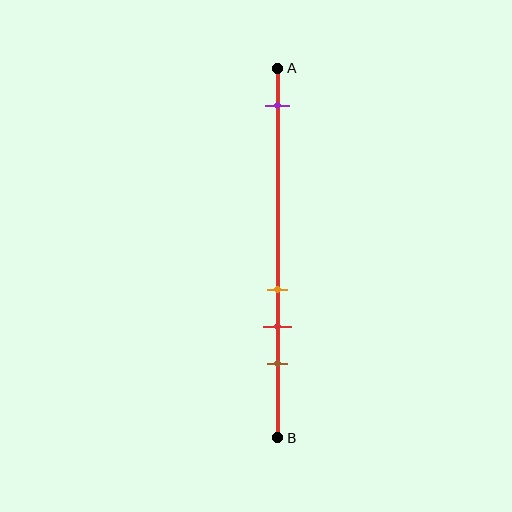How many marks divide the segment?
There are 4 marks dividing the segment.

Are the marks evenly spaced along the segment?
No, the marks are not evenly spaced.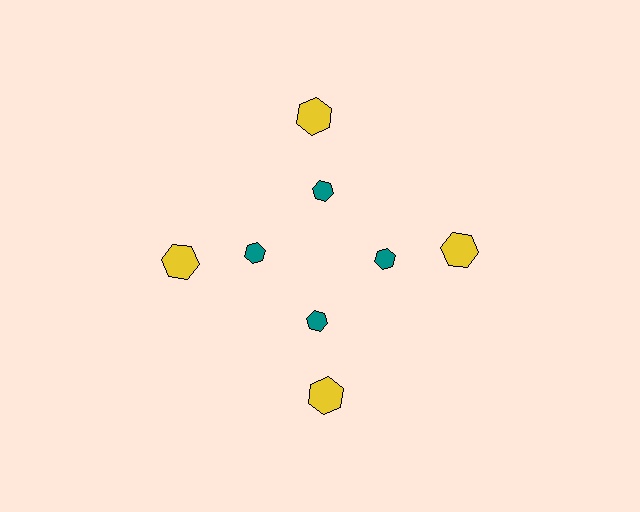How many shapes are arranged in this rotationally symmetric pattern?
There are 8 shapes, arranged in 4 groups of 2.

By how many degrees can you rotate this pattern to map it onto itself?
The pattern maps onto itself every 90 degrees of rotation.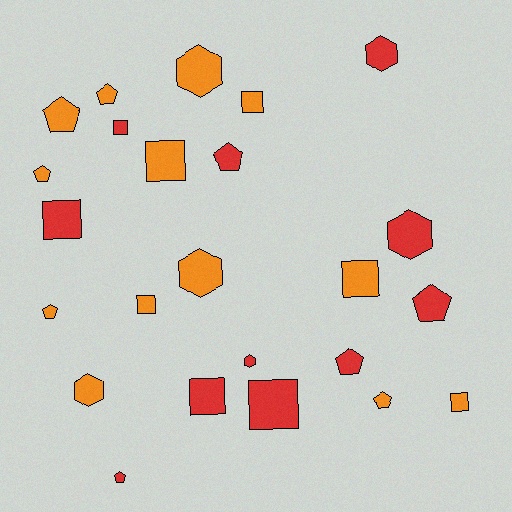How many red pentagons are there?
There are 4 red pentagons.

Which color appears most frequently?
Orange, with 13 objects.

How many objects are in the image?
There are 24 objects.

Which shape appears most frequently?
Square, with 9 objects.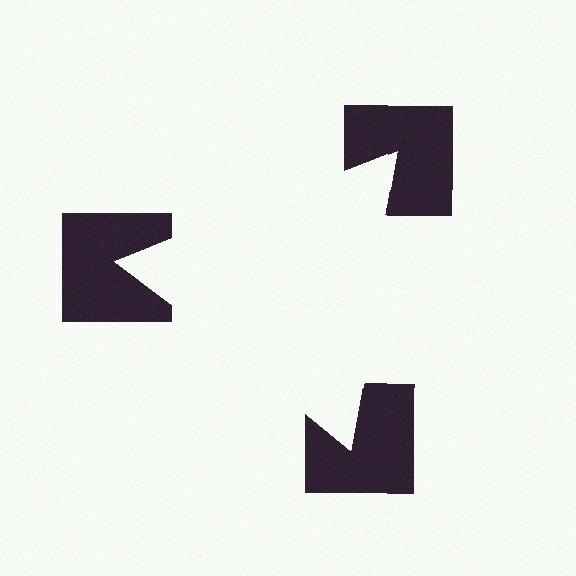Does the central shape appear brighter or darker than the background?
It typically appears slightly brighter than the background, even though no actual brightness change is drawn.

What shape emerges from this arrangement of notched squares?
An illusory triangle — its edges are inferred from the aligned wedge cuts in the notched squares, not physically drawn.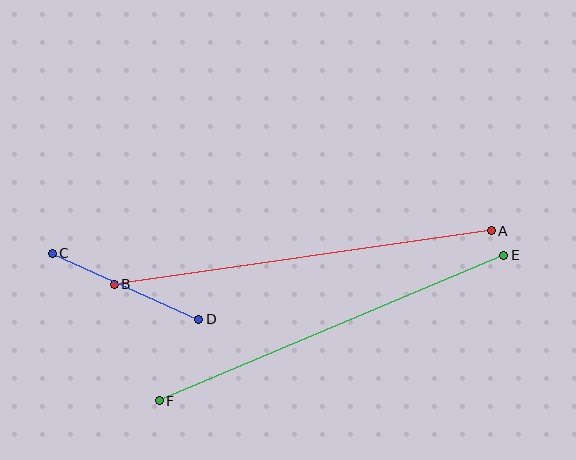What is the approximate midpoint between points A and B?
The midpoint is at approximately (303, 258) pixels.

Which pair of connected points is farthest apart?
Points A and B are farthest apart.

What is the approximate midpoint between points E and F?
The midpoint is at approximately (331, 328) pixels.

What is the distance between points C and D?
The distance is approximately 161 pixels.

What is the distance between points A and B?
The distance is approximately 381 pixels.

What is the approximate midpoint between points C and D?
The midpoint is at approximately (126, 286) pixels.